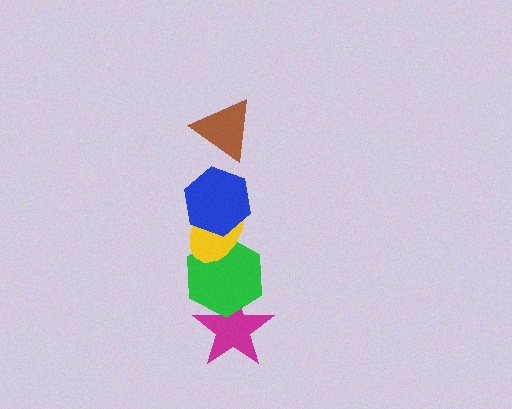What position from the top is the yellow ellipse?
The yellow ellipse is 3rd from the top.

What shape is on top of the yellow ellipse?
The blue hexagon is on top of the yellow ellipse.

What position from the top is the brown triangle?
The brown triangle is 1st from the top.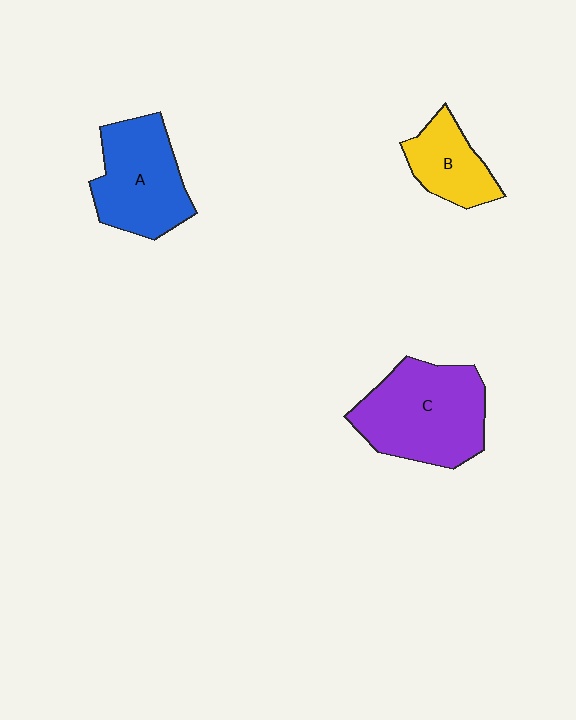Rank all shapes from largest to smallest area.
From largest to smallest: C (purple), A (blue), B (yellow).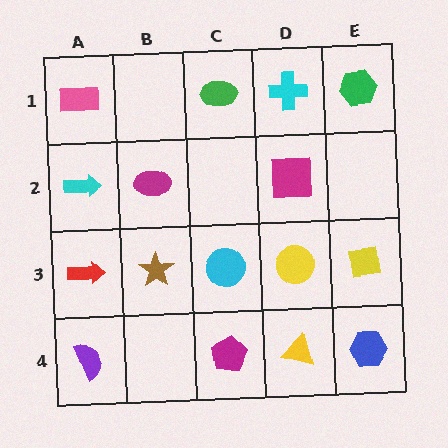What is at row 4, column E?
A blue hexagon.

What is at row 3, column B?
A brown star.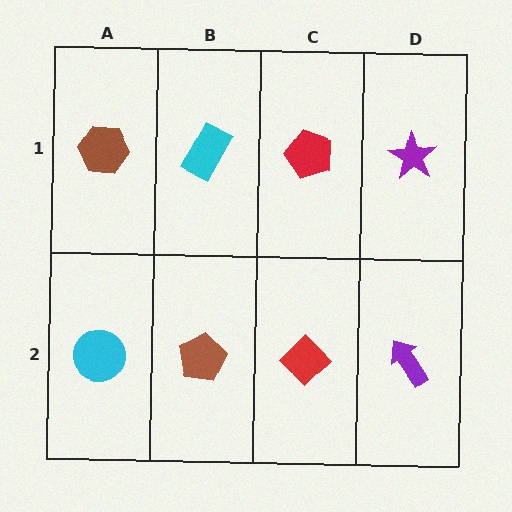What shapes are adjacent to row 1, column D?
A purple arrow (row 2, column D), a red pentagon (row 1, column C).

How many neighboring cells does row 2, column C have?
3.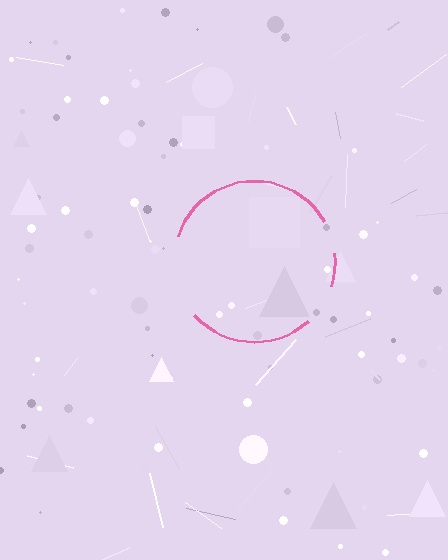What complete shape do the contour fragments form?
The contour fragments form a circle.